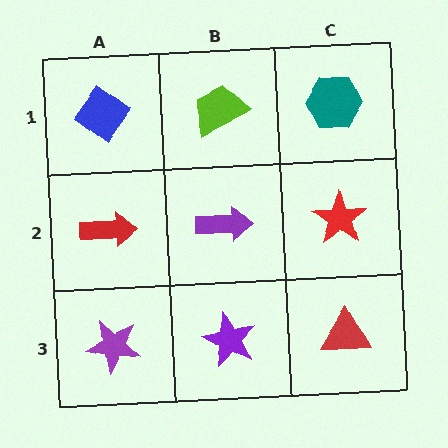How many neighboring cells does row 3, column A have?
2.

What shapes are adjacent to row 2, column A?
A blue diamond (row 1, column A), a purple star (row 3, column A), a purple arrow (row 2, column B).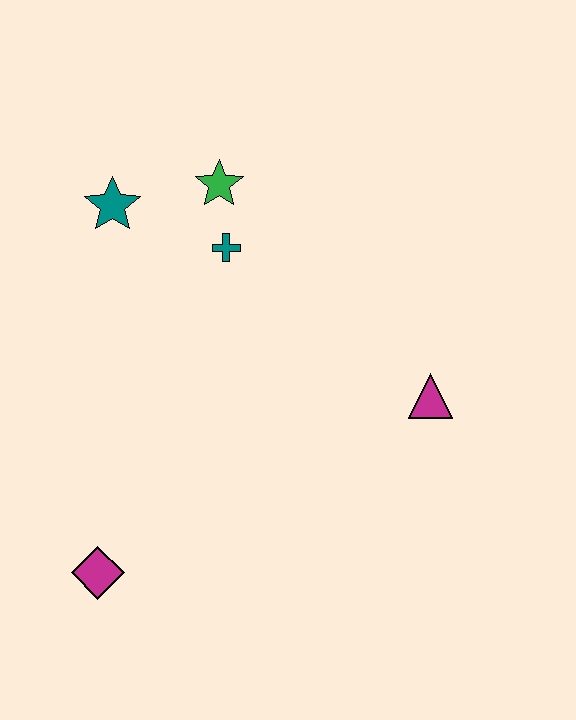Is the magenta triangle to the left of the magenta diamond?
No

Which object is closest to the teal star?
The green star is closest to the teal star.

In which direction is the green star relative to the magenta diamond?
The green star is above the magenta diamond.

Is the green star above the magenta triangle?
Yes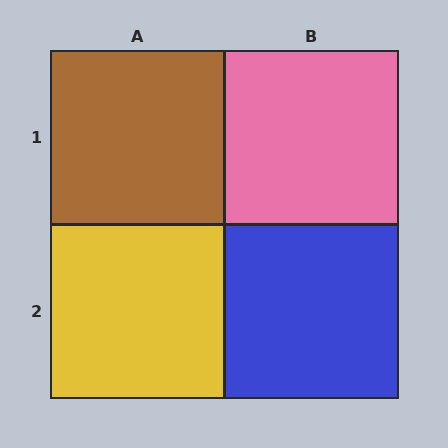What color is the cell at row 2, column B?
Blue.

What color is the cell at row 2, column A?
Yellow.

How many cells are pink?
1 cell is pink.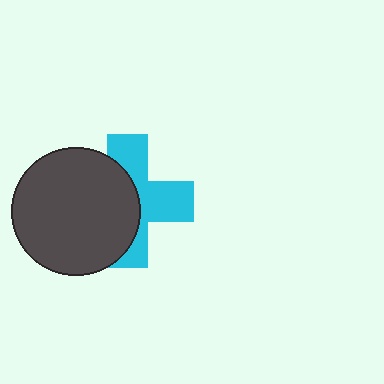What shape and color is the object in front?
The object in front is a dark gray circle.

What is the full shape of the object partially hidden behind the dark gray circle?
The partially hidden object is a cyan cross.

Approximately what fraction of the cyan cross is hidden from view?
Roughly 50% of the cyan cross is hidden behind the dark gray circle.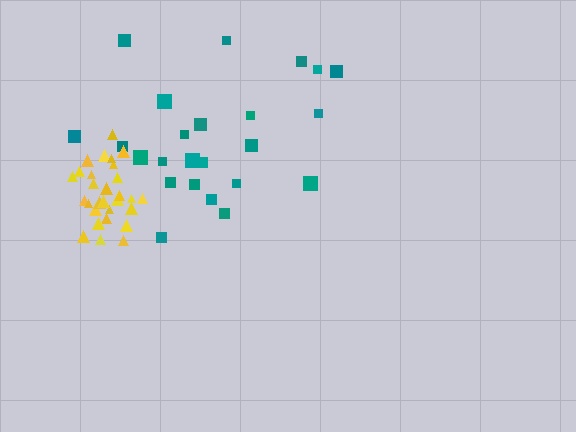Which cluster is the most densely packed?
Yellow.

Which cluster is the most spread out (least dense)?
Teal.